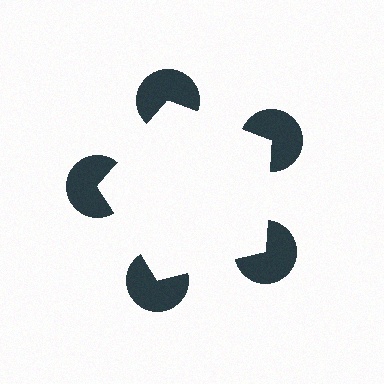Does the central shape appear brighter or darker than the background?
It typically appears slightly brighter than the background, even though no actual brightness change is drawn.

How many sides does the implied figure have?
5 sides.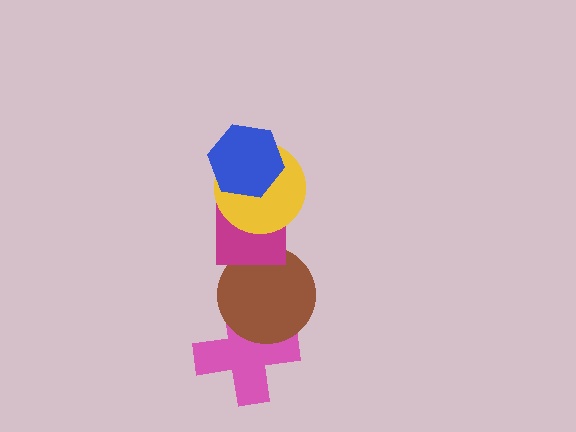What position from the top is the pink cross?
The pink cross is 5th from the top.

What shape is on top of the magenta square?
The yellow circle is on top of the magenta square.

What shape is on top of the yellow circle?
The blue hexagon is on top of the yellow circle.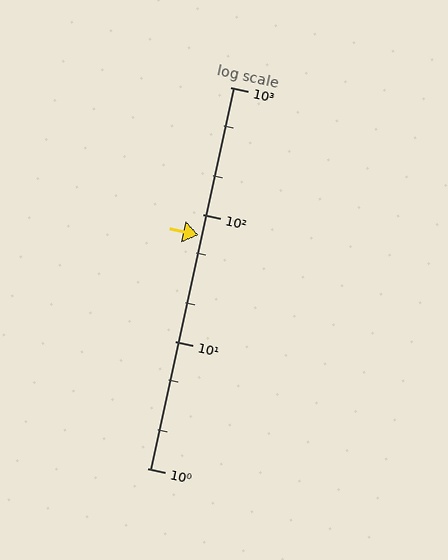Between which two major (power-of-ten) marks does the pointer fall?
The pointer is between 10 and 100.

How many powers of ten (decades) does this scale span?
The scale spans 3 decades, from 1 to 1000.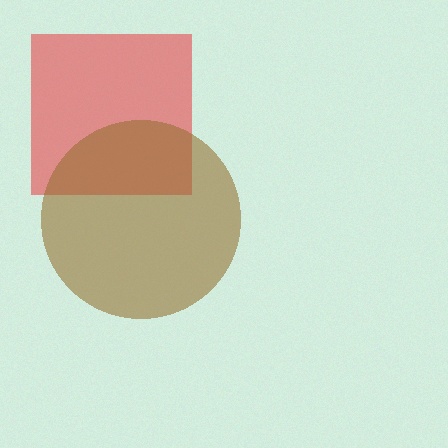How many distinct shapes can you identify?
There are 2 distinct shapes: a red square, a brown circle.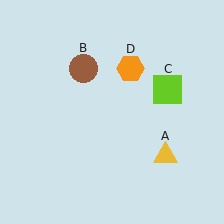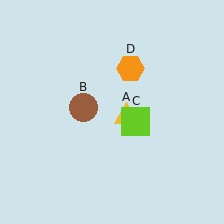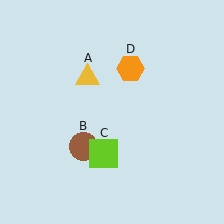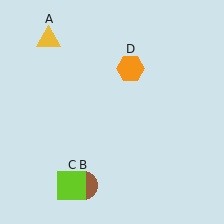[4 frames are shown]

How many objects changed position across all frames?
3 objects changed position: yellow triangle (object A), brown circle (object B), lime square (object C).